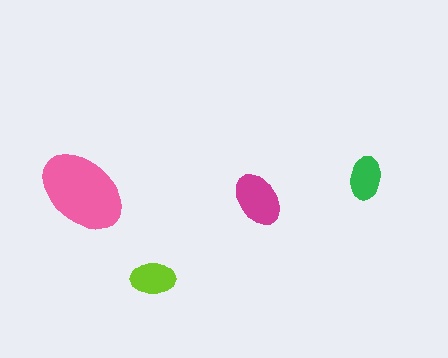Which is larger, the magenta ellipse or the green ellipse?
The magenta one.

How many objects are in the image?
There are 4 objects in the image.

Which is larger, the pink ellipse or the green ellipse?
The pink one.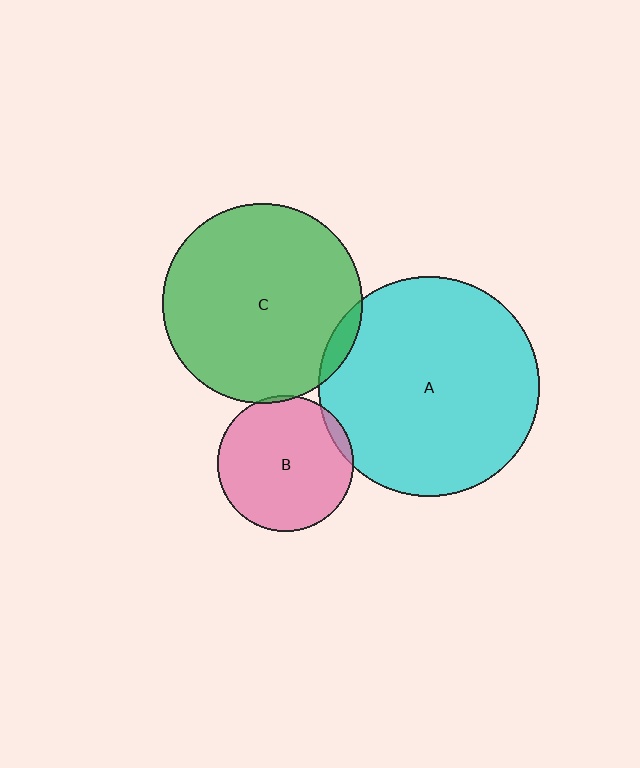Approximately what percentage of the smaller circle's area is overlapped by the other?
Approximately 5%.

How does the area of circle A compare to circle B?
Approximately 2.6 times.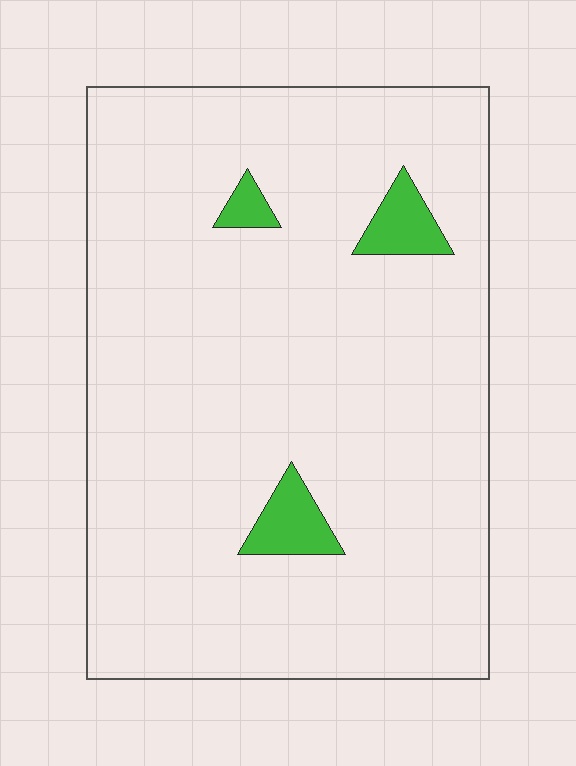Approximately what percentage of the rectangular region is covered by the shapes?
Approximately 5%.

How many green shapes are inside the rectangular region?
3.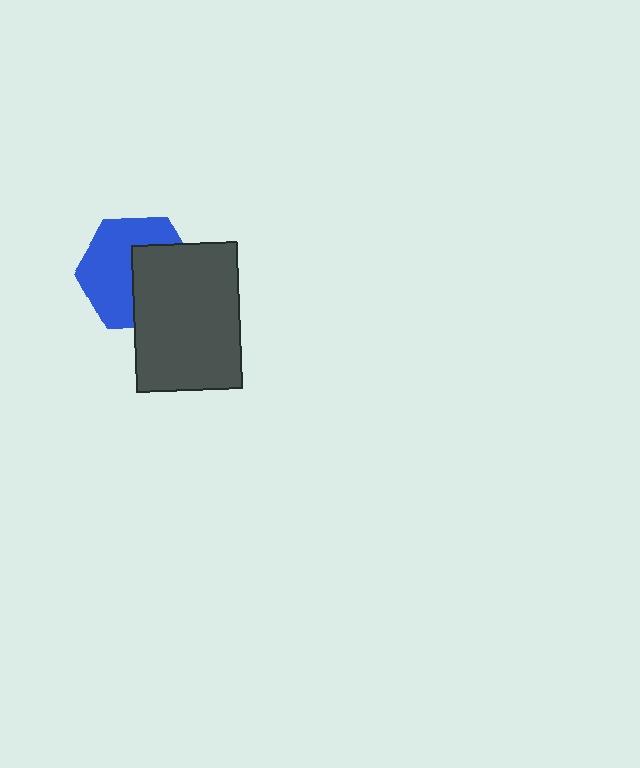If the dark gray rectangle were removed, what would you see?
You would see the complete blue hexagon.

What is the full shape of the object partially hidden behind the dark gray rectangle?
The partially hidden object is a blue hexagon.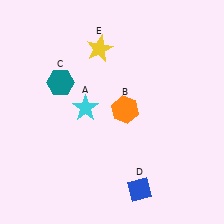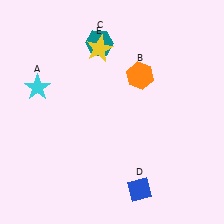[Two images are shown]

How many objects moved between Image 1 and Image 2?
3 objects moved between the two images.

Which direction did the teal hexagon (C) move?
The teal hexagon (C) moved right.